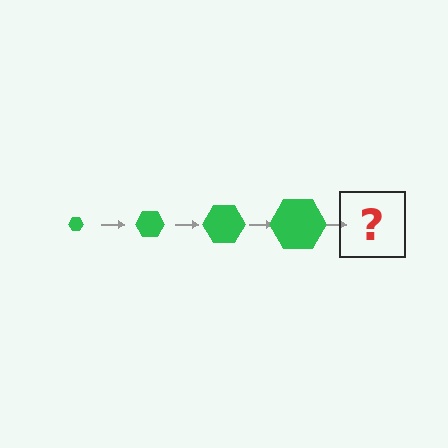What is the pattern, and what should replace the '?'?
The pattern is that the hexagon gets progressively larger each step. The '?' should be a green hexagon, larger than the previous one.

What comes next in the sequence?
The next element should be a green hexagon, larger than the previous one.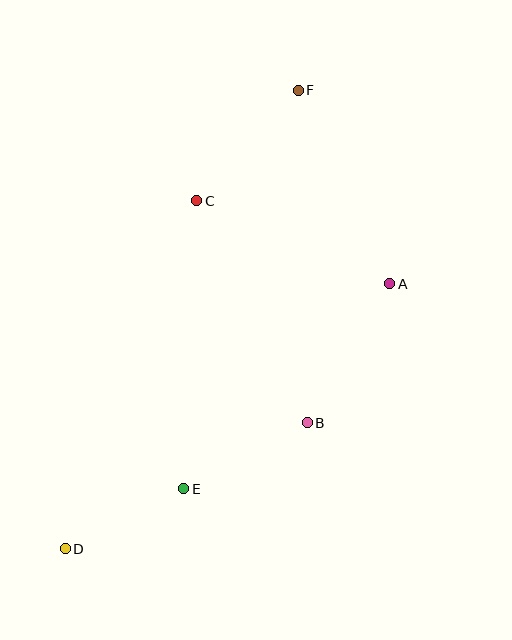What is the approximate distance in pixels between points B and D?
The distance between B and D is approximately 273 pixels.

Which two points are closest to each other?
Points D and E are closest to each other.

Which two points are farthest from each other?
Points D and F are farthest from each other.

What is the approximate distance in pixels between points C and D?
The distance between C and D is approximately 372 pixels.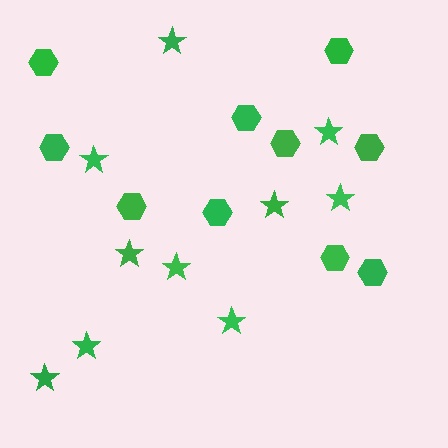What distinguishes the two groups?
There are 2 groups: one group of hexagons (10) and one group of stars (10).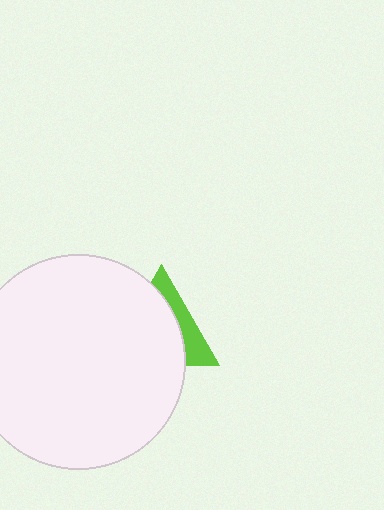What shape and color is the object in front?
The object in front is a white circle.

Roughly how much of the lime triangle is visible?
A small part of it is visible (roughly 32%).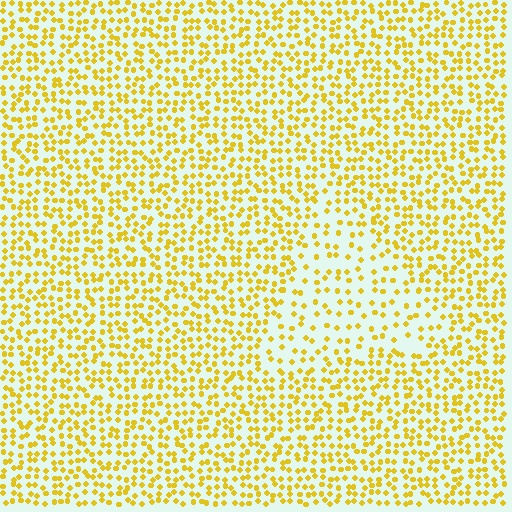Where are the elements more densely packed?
The elements are more densely packed outside the triangle boundary.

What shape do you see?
I see a triangle.